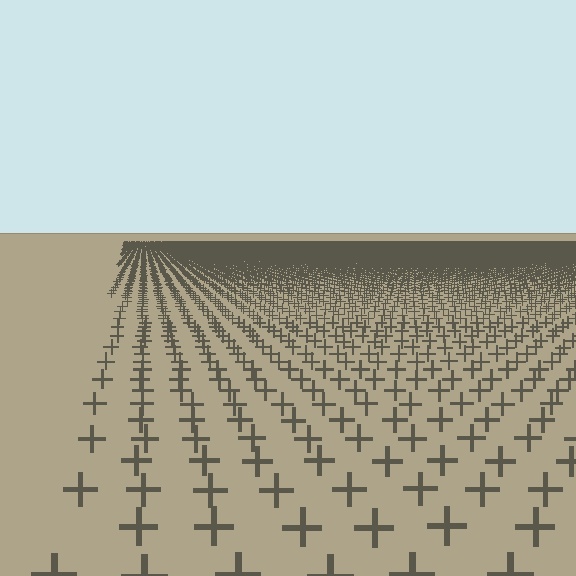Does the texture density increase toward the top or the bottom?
Density increases toward the top.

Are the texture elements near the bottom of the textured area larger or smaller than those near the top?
Larger. Near the bottom, elements are closer to the viewer and appear at a bigger on-screen size.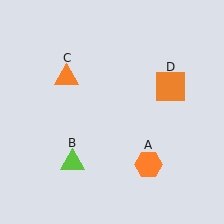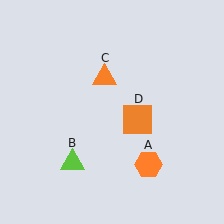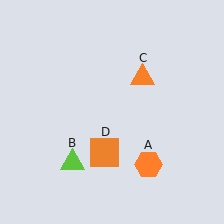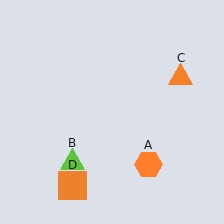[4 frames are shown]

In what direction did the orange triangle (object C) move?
The orange triangle (object C) moved right.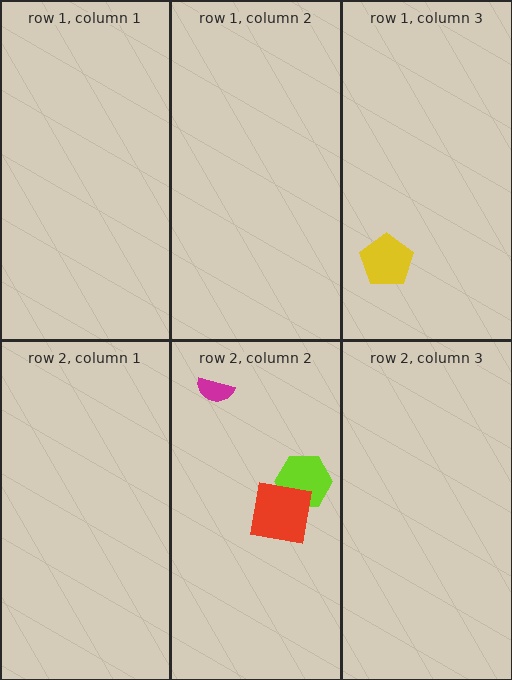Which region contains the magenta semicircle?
The row 2, column 2 region.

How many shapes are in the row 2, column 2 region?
3.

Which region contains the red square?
The row 2, column 2 region.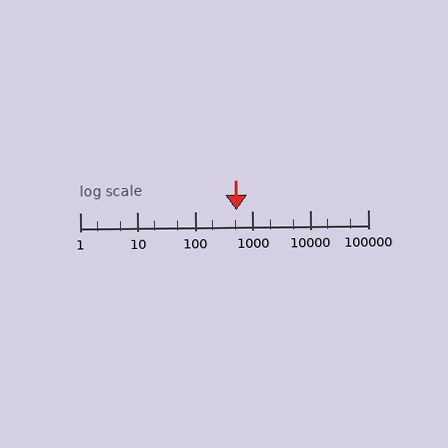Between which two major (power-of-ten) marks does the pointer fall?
The pointer is between 100 and 1000.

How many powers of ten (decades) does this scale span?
The scale spans 5 decades, from 1 to 100000.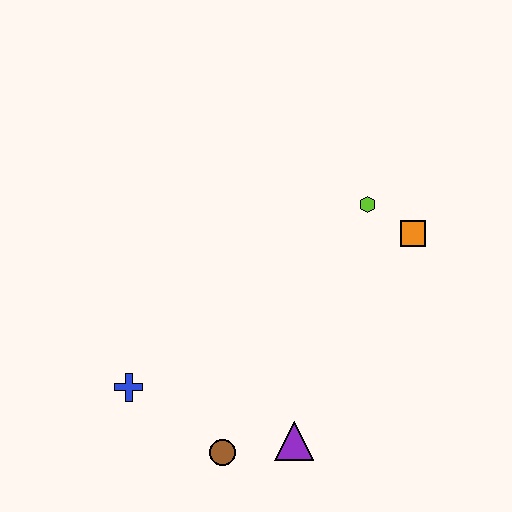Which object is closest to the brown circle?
The purple triangle is closest to the brown circle.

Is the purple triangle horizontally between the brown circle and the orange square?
Yes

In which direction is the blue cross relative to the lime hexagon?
The blue cross is to the left of the lime hexagon.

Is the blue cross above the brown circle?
Yes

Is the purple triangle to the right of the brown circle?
Yes